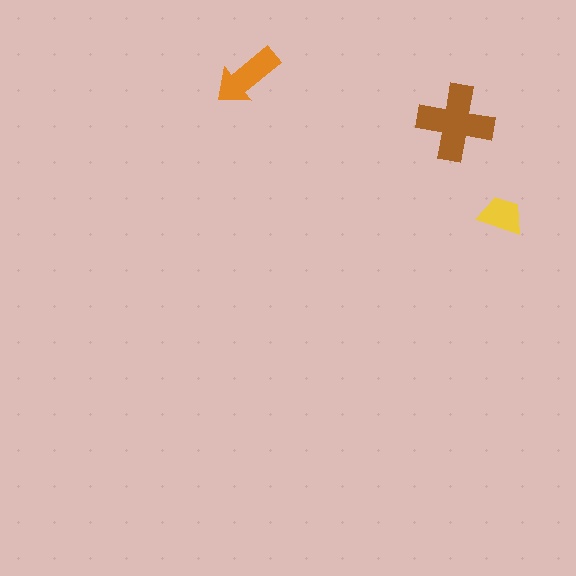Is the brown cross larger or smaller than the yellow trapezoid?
Larger.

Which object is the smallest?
The yellow trapezoid.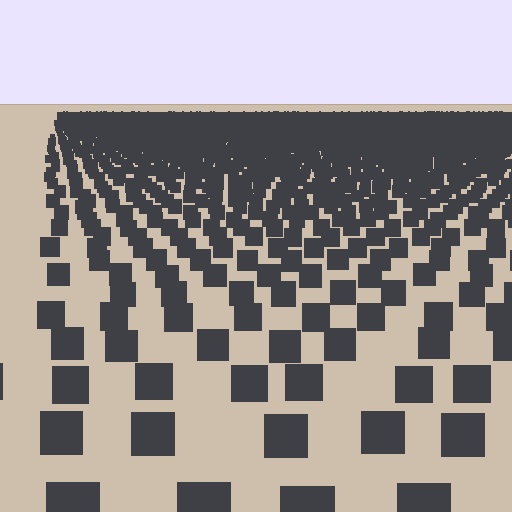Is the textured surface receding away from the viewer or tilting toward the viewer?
The surface is receding away from the viewer. Texture elements get smaller and denser toward the top.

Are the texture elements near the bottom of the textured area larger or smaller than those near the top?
Larger. Near the bottom, elements are closer to the viewer and appear at a bigger on-screen size.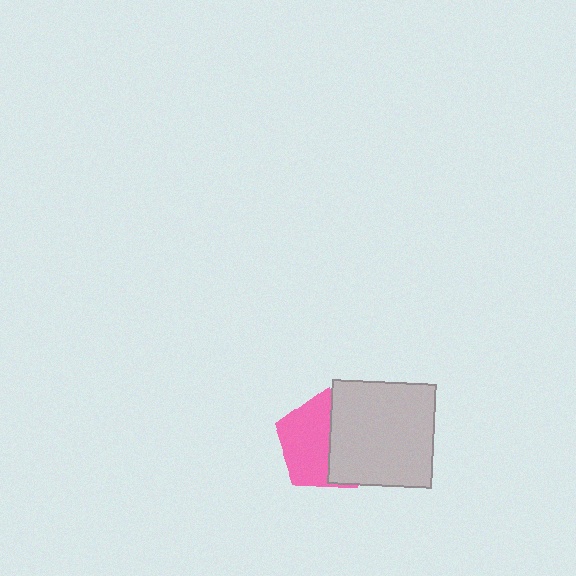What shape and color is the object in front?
The object in front is a light gray square.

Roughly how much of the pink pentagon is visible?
About half of it is visible (roughly 54%).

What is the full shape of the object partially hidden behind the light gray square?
The partially hidden object is a pink pentagon.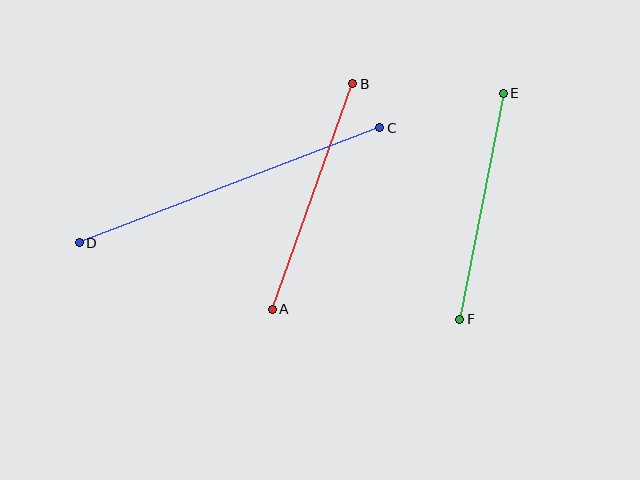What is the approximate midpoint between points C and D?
The midpoint is at approximately (229, 185) pixels.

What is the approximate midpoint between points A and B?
The midpoint is at approximately (313, 197) pixels.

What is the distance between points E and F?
The distance is approximately 230 pixels.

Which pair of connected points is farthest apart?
Points C and D are farthest apart.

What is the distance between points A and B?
The distance is approximately 239 pixels.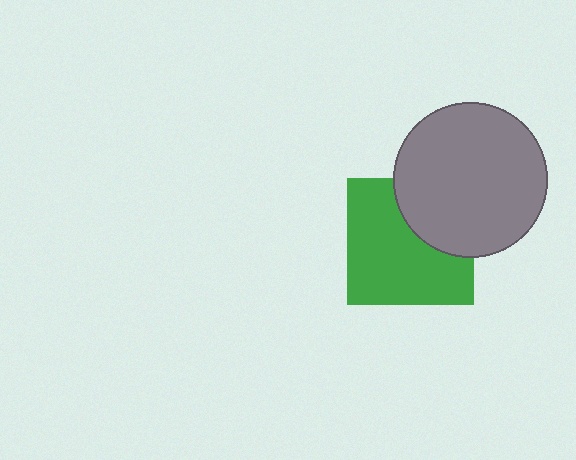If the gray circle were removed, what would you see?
You would see the complete green square.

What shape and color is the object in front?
The object in front is a gray circle.